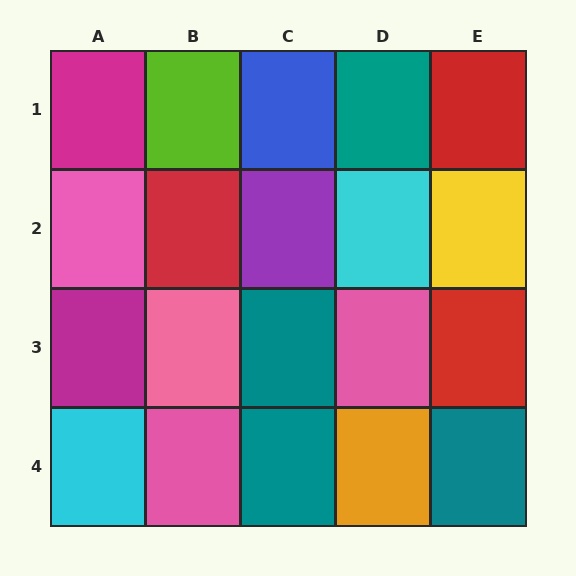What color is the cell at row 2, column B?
Red.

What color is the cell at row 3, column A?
Magenta.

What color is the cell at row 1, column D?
Teal.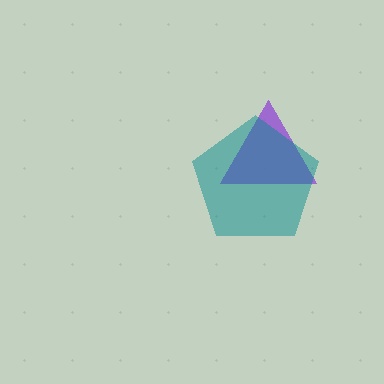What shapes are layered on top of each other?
The layered shapes are: a purple triangle, a teal pentagon.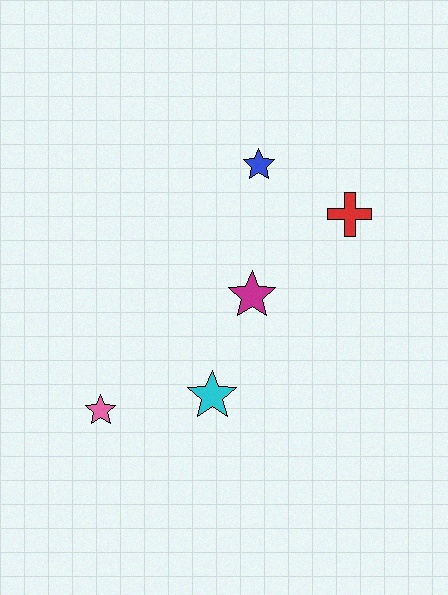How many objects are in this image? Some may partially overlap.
There are 5 objects.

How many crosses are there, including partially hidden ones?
There is 1 cross.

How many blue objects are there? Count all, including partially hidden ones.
There is 1 blue object.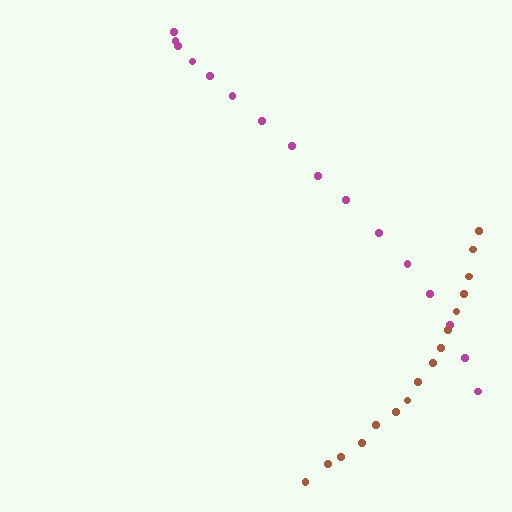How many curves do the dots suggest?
There are 2 distinct paths.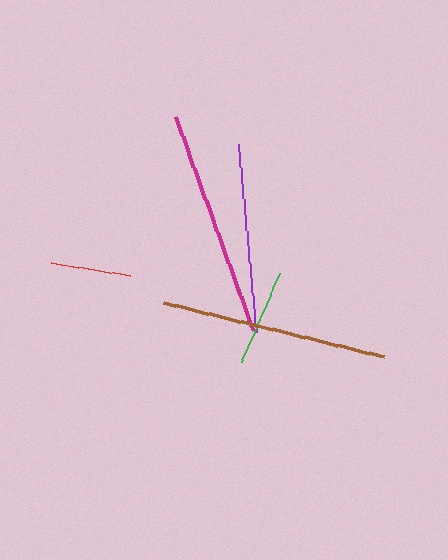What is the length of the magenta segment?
The magenta segment is approximately 228 pixels long.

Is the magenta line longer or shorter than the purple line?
The magenta line is longer than the purple line.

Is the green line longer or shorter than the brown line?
The brown line is longer than the green line.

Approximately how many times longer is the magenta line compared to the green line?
The magenta line is approximately 2.3 times the length of the green line.